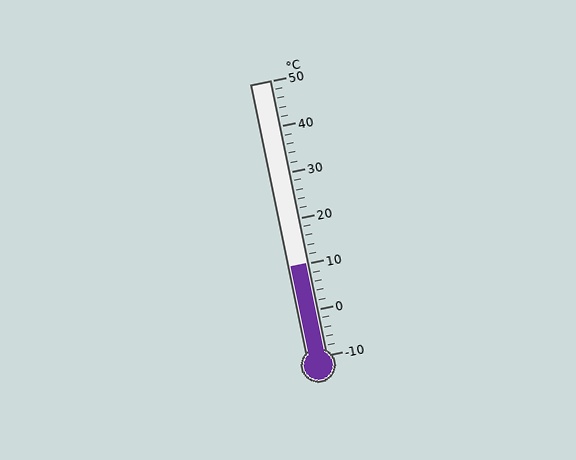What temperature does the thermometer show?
The thermometer shows approximately 10°C.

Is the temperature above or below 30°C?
The temperature is below 30°C.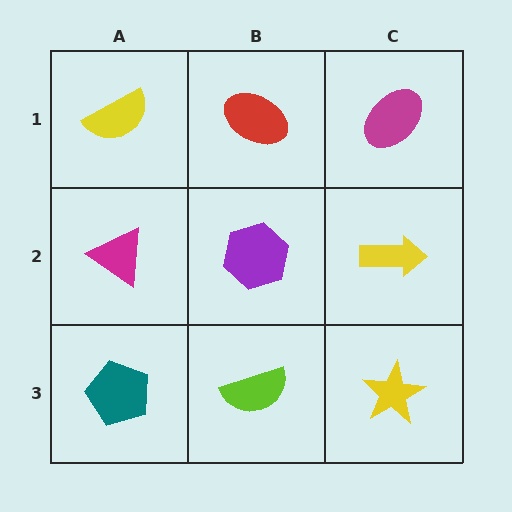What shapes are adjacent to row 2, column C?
A magenta ellipse (row 1, column C), a yellow star (row 3, column C), a purple hexagon (row 2, column B).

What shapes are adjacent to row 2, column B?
A red ellipse (row 1, column B), a lime semicircle (row 3, column B), a magenta triangle (row 2, column A), a yellow arrow (row 2, column C).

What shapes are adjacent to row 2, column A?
A yellow semicircle (row 1, column A), a teal pentagon (row 3, column A), a purple hexagon (row 2, column B).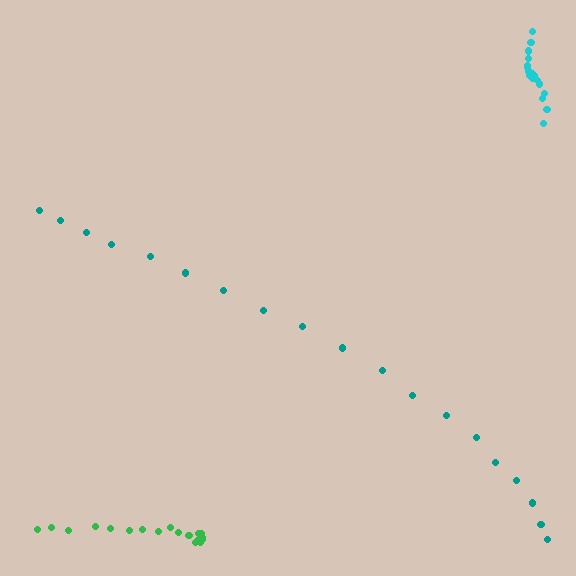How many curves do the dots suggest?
There are 3 distinct paths.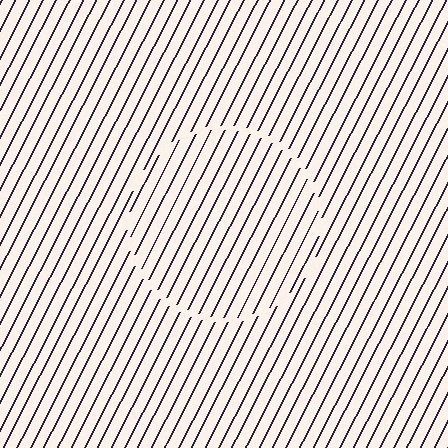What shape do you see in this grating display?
An illusory circle. The interior of the shape contains the same grating, shifted by half a period — the contour is defined by the phase discontinuity where line-ends from the inner and outer gratings abut.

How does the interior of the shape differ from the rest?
The interior of the shape contains the same grating, shifted by half a period — the contour is defined by the phase discontinuity where line-ends from the inner and outer gratings abut.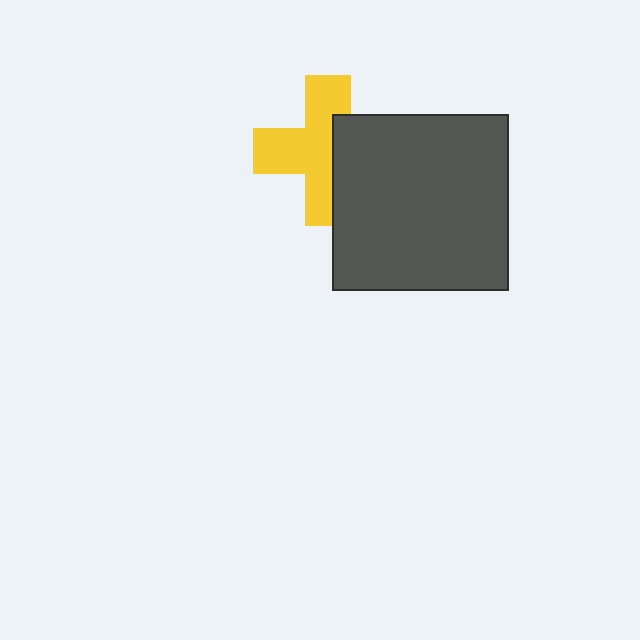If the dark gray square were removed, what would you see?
You would see the complete yellow cross.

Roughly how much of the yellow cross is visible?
About half of it is visible (roughly 60%).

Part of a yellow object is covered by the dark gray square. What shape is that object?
It is a cross.